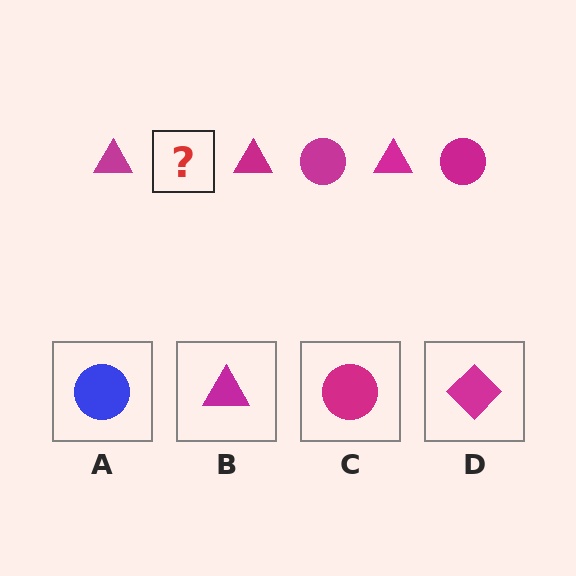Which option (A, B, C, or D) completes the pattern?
C.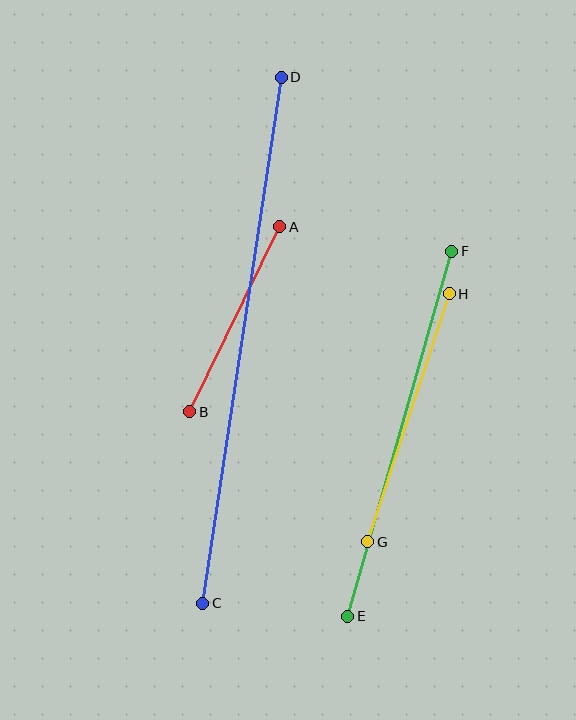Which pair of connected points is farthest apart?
Points C and D are farthest apart.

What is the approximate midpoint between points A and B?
The midpoint is at approximately (235, 319) pixels.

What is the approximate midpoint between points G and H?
The midpoint is at approximately (409, 418) pixels.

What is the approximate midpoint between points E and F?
The midpoint is at approximately (400, 434) pixels.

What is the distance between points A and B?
The distance is approximately 205 pixels.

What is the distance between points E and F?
The distance is approximately 380 pixels.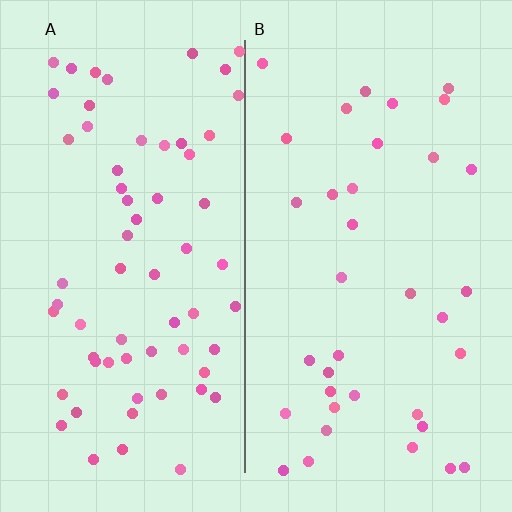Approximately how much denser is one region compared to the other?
Approximately 1.8× — region A over region B.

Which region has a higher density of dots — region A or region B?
A (the left).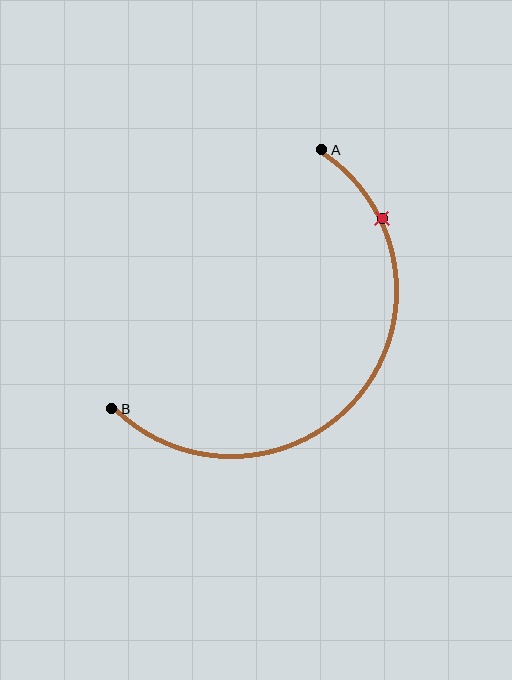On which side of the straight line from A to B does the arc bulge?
The arc bulges below and to the right of the straight line connecting A and B.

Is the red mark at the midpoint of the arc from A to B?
No. The red mark lies on the arc but is closer to endpoint A. The arc midpoint would be at the point on the curve equidistant along the arc from both A and B.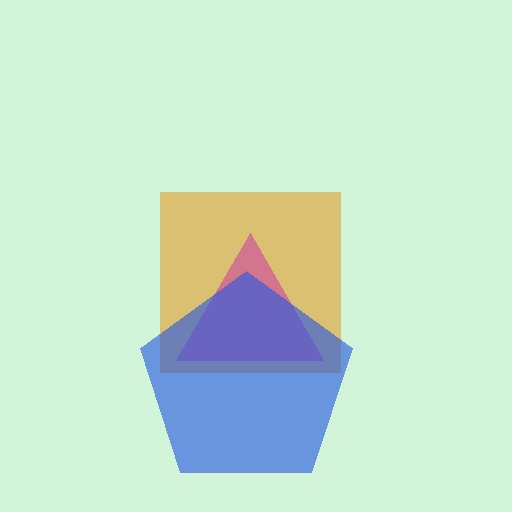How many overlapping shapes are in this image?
There are 3 overlapping shapes in the image.